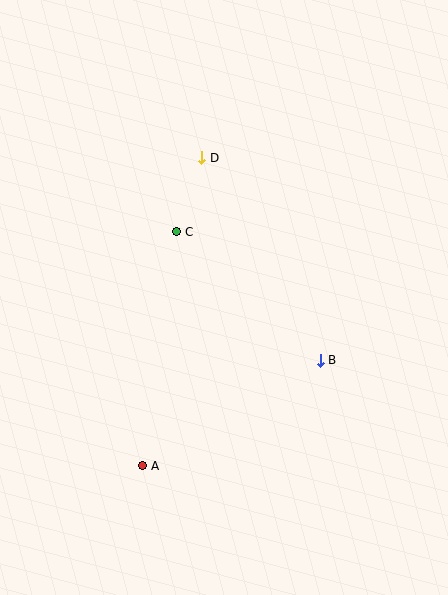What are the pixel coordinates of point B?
Point B is at (320, 360).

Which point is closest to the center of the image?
Point C at (177, 232) is closest to the center.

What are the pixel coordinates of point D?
Point D is at (202, 158).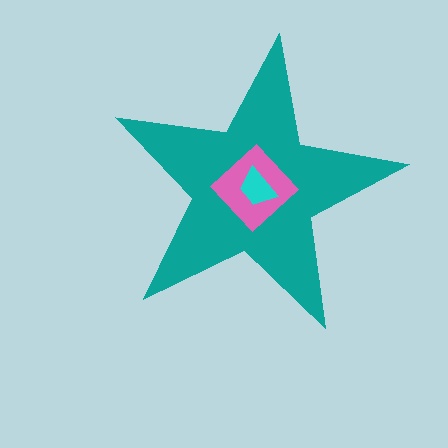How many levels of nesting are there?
3.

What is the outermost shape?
The teal star.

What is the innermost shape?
The cyan trapezoid.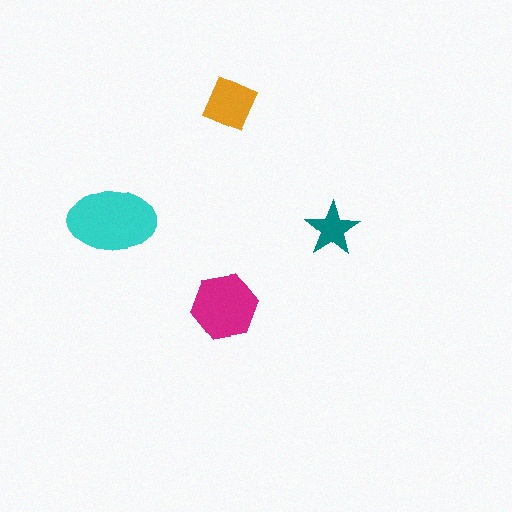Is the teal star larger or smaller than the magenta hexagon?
Smaller.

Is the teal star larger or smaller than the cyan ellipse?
Smaller.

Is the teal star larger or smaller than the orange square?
Smaller.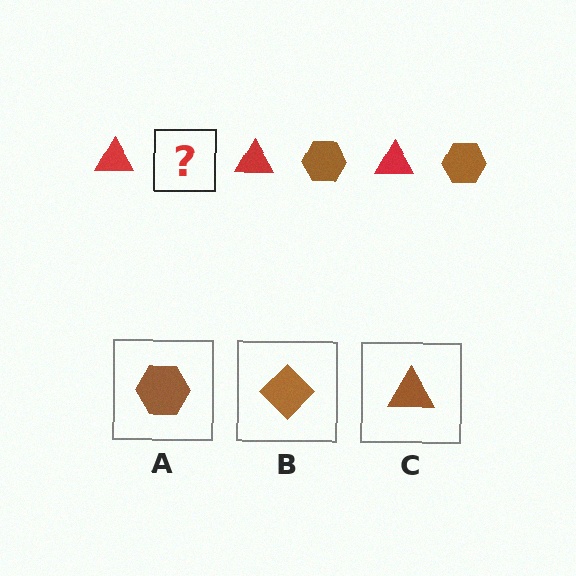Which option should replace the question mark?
Option A.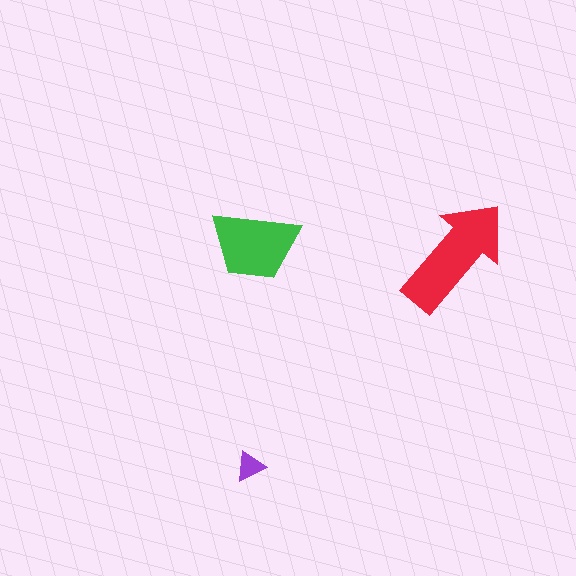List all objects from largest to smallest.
The red arrow, the green trapezoid, the purple triangle.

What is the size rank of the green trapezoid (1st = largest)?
2nd.